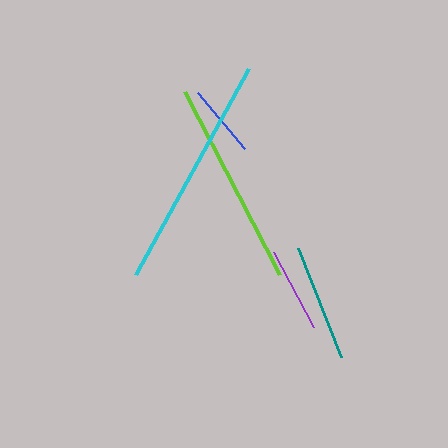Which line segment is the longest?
The cyan line is the longest at approximately 235 pixels.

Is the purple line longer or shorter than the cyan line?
The cyan line is longer than the purple line.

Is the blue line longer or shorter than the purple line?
The purple line is longer than the blue line.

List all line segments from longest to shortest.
From longest to shortest: cyan, lime, teal, purple, blue.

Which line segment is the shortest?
The blue line is the shortest at approximately 73 pixels.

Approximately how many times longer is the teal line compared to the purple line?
The teal line is approximately 1.4 times the length of the purple line.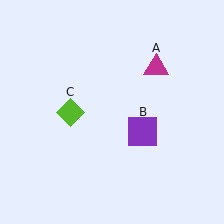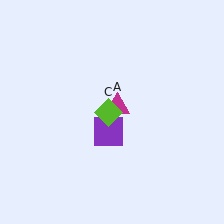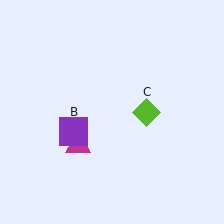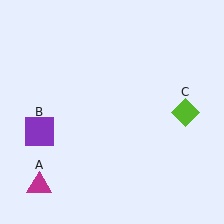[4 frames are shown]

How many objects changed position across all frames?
3 objects changed position: magenta triangle (object A), purple square (object B), lime diamond (object C).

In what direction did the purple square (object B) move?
The purple square (object B) moved left.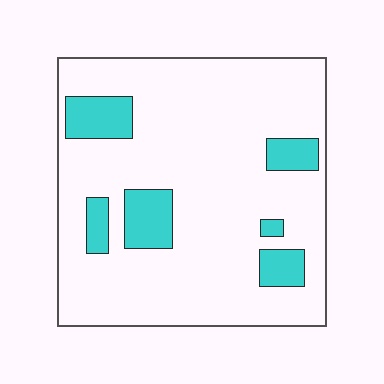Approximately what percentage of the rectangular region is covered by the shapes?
Approximately 15%.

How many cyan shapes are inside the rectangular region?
6.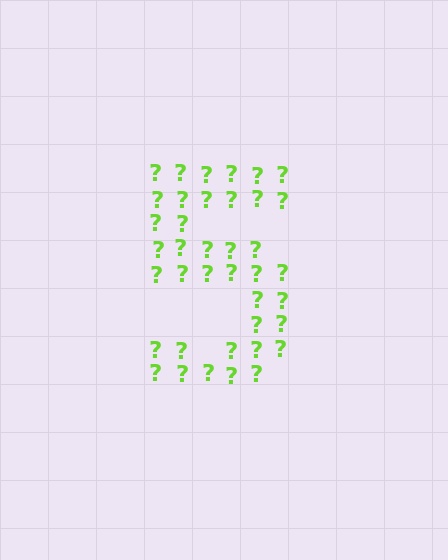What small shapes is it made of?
It is made of small question marks.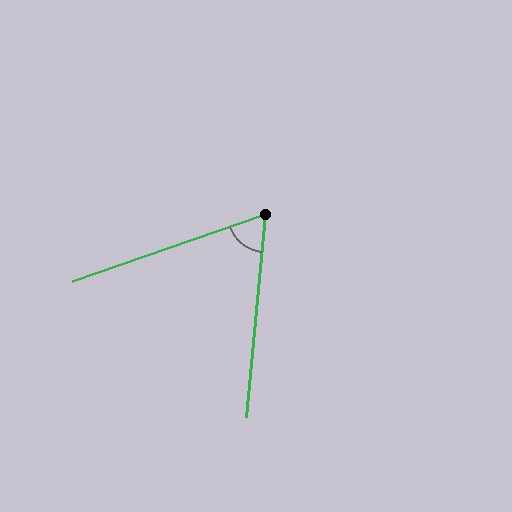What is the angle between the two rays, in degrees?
Approximately 65 degrees.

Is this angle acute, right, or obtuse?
It is acute.